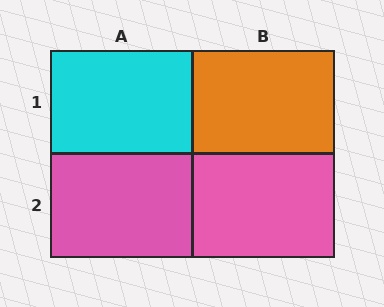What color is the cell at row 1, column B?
Orange.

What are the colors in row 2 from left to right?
Pink, pink.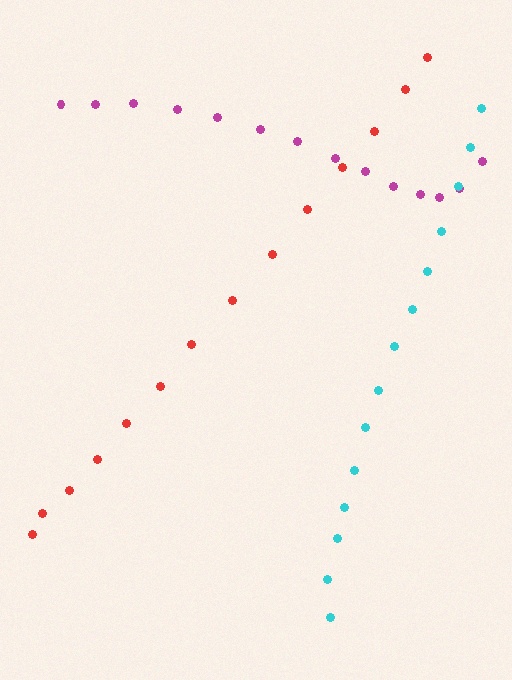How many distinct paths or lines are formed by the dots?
There are 3 distinct paths.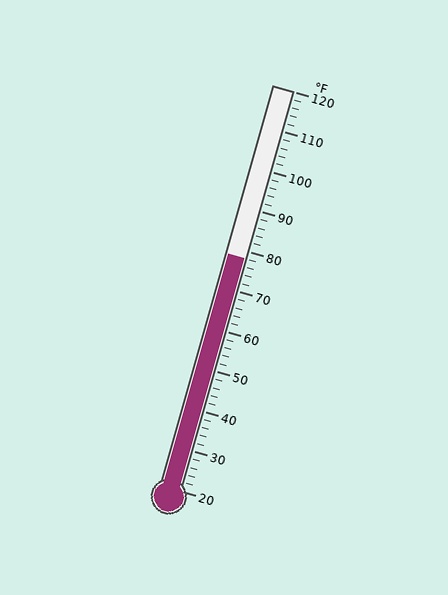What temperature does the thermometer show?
The thermometer shows approximately 78°F.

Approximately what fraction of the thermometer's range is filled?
The thermometer is filled to approximately 60% of its range.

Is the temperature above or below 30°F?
The temperature is above 30°F.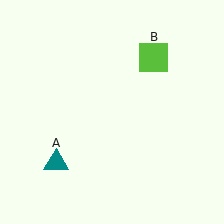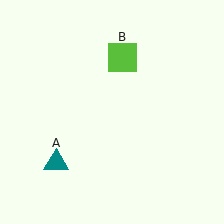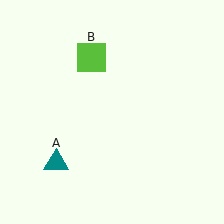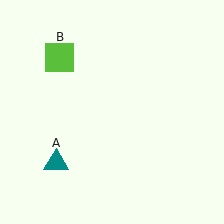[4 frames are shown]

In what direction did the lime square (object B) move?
The lime square (object B) moved left.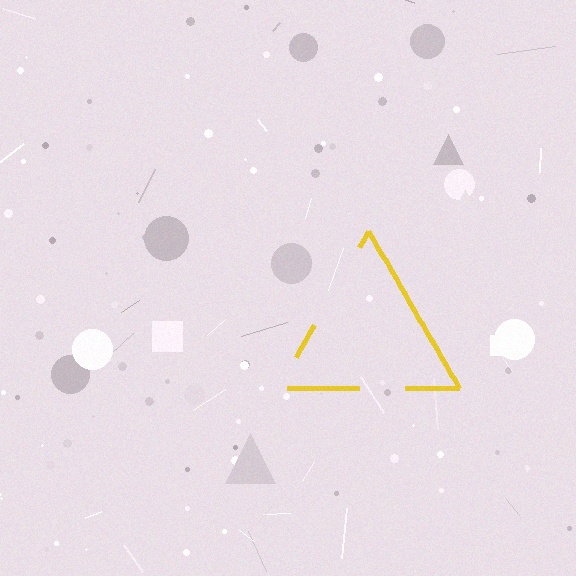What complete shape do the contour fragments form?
The contour fragments form a triangle.